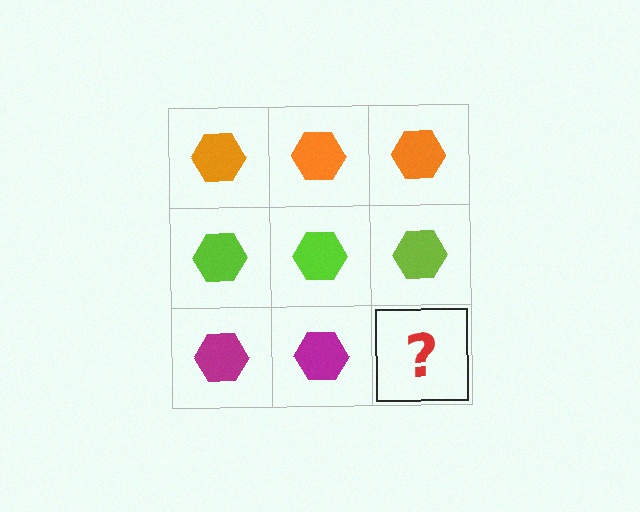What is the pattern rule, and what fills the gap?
The rule is that each row has a consistent color. The gap should be filled with a magenta hexagon.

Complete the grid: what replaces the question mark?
The question mark should be replaced with a magenta hexagon.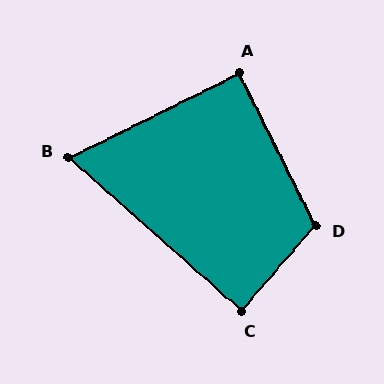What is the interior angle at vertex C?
Approximately 90 degrees (approximately right).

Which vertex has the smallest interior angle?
B, at approximately 68 degrees.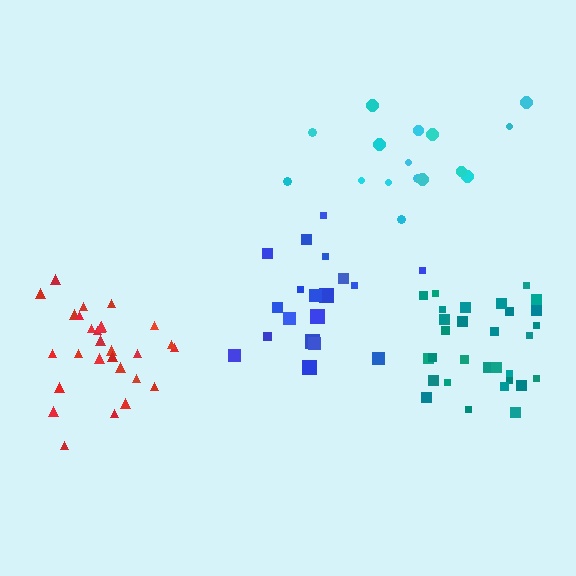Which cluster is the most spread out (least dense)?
Cyan.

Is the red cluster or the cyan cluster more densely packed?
Red.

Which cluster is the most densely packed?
Teal.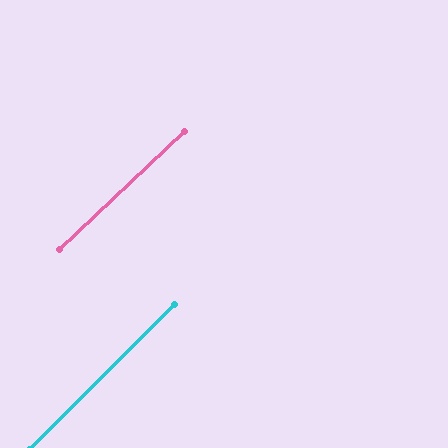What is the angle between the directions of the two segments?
Approximately 2 degrees.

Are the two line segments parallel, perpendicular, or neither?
Parallel — their directions differ by only 1.7°.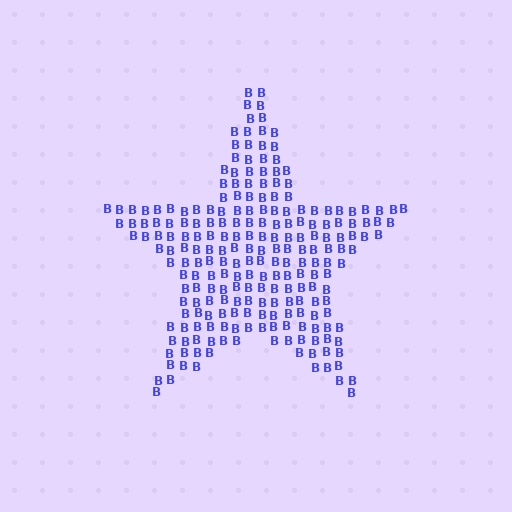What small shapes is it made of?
It is made of small letter B's.